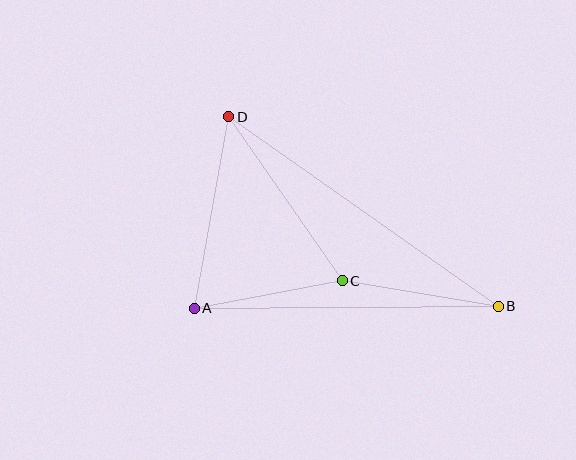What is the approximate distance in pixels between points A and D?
The distance between A and D is approximately 195 pixels.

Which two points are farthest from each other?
Points B and D are farthest from each other.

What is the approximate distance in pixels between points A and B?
The distance between A and B is approximately 304 pixels.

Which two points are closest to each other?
Points A and C are closest to each other.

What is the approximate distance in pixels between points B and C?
The distance between B and C is approximately 158 pixels.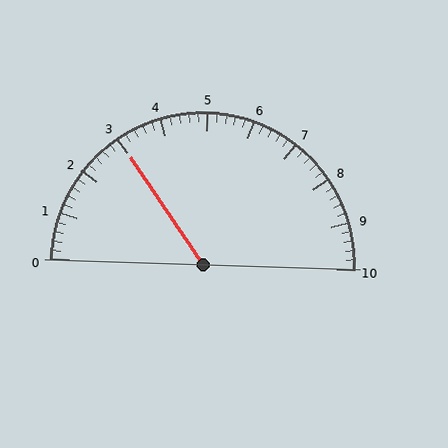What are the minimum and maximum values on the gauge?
The gauge ranges from 0 to 10.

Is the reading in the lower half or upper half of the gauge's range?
The reading is in the lower half of the range (0 to 10).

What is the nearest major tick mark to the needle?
The nearest major tick mark is 3.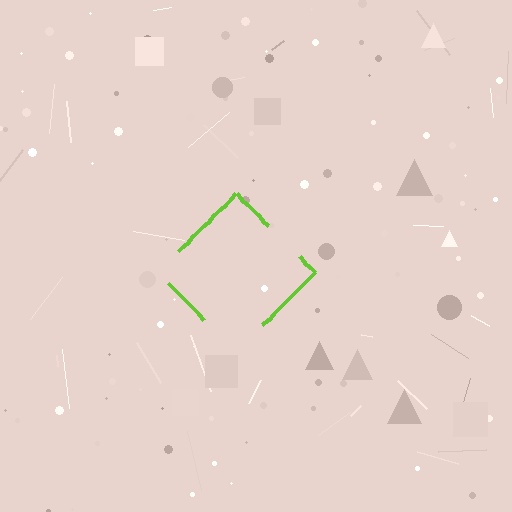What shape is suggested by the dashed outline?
The dashed outline suggests a diamond.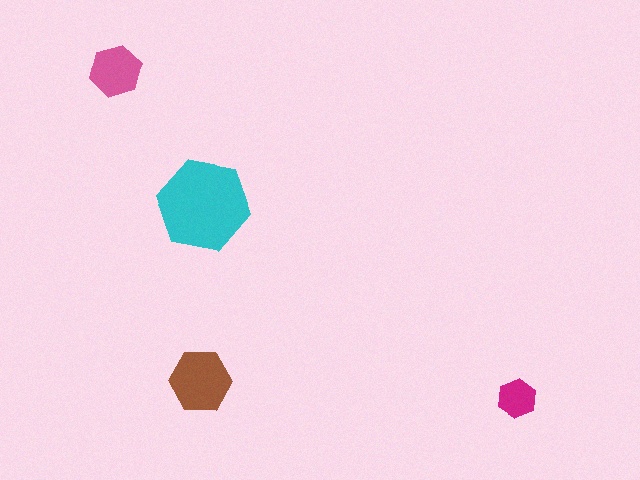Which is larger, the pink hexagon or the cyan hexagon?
The cyan one.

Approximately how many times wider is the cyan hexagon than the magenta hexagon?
About 2.5 times wider.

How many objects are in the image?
There are 4 objects in the image.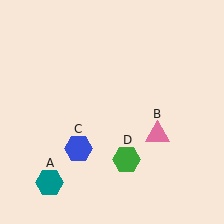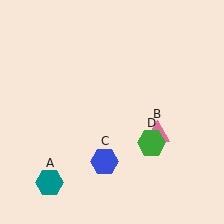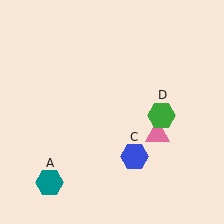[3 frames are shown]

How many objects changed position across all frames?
2 objects changed position: blue hexagon (object C), green hexagon (object D).